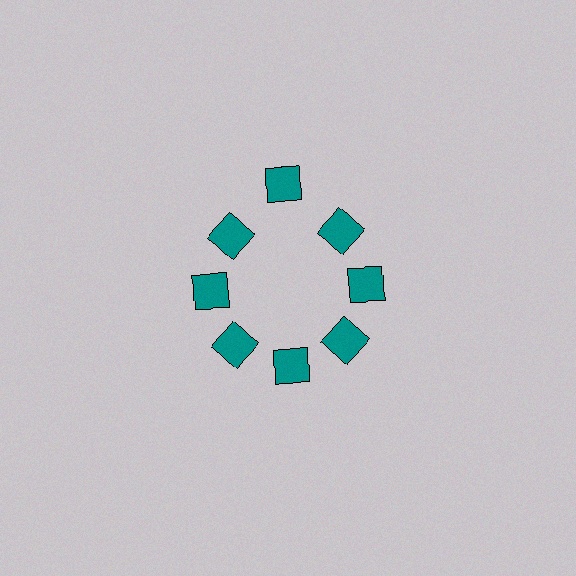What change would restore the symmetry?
The symmetry would be restored by moving it inward, back onto the ring so that all 8 squares sit at equal angles and equal distance from the center.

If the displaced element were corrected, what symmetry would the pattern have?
It would have 8-fold rotational symmetry — the pattern would map onto itself every 45 degrees.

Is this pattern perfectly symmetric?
No. The 8 teal squares are arranged in a ring, but one element near the 12 o'clock position is pushed outward from the center, breaking the 8-fold rotational symmetry.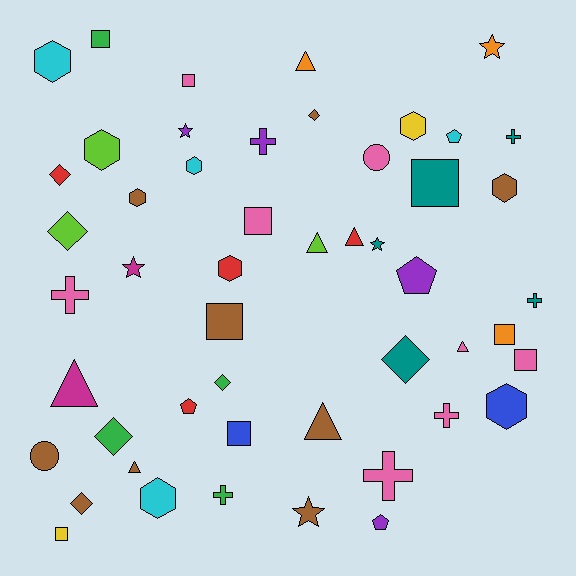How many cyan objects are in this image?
There are 4 cyan objects.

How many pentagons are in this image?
There are 4 pentagons.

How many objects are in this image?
There are 50 objects.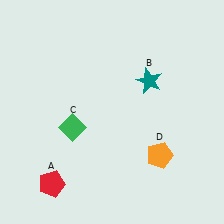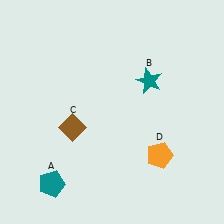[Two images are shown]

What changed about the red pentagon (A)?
In Image 1, A is red. In Image 2, it changed to teal.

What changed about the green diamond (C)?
In Image 1, C is green. In Image 2, it changed to brown.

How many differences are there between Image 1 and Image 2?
There are 2 differences between the two images.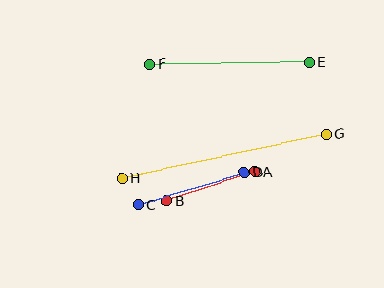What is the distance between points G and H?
The distance is approximately 209 pixels.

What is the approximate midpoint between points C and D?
The midpoint is at approximately (191, 189) pixels.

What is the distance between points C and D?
The distance is approximately 111 pixels.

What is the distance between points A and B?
The distance is approximately 93 pixels.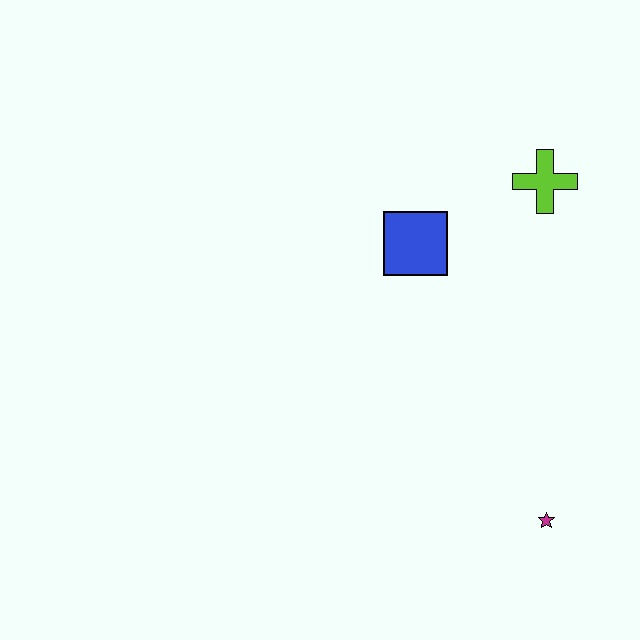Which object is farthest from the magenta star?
The lime cross is farthest from the magenta star.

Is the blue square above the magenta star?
Yes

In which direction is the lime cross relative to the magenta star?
The lime cross is above the magenta star.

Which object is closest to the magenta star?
The blue square is closest to the magenta star.